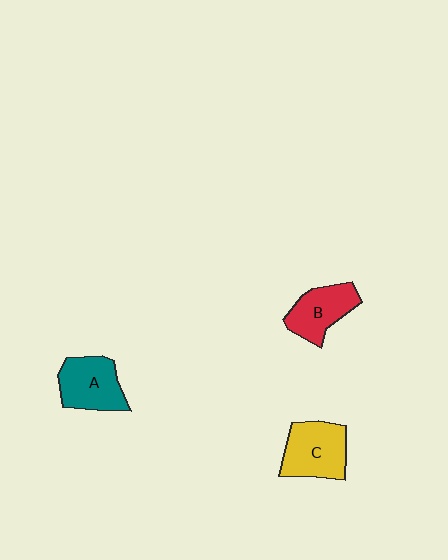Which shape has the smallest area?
Shape B (red).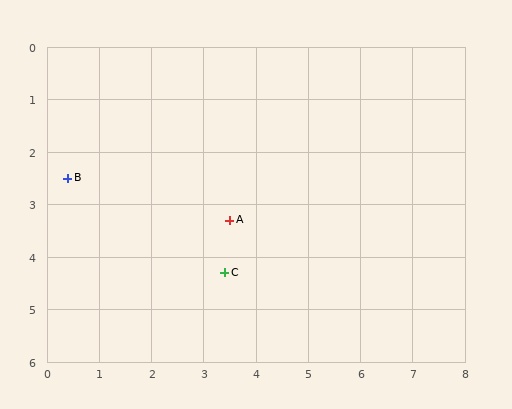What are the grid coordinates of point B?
Point B is at approximately (0.4, 2.5).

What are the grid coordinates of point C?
Point C is at approximately (3.4, 4.3).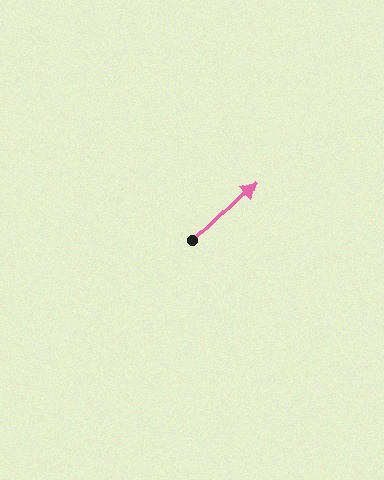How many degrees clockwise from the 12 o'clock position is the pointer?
Approximately 46 degrees.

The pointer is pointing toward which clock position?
Roughly 2 o'clock.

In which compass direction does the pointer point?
Northeast.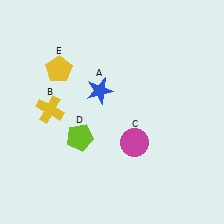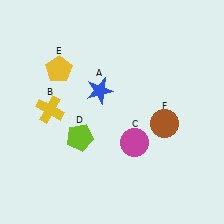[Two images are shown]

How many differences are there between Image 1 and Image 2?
There is 1 difference between the two images.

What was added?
A brown circle (F) was added in Image 2.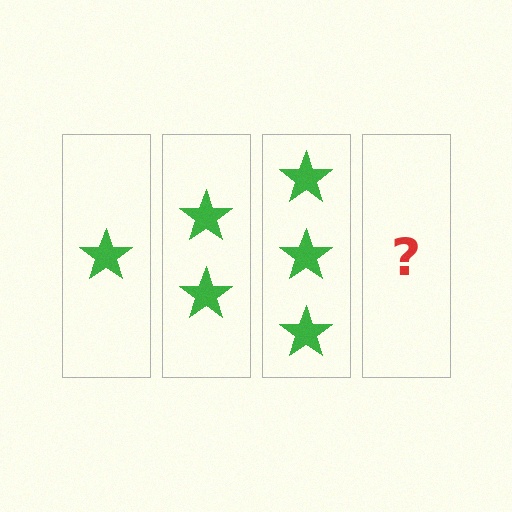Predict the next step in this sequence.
The next step is 4 stars.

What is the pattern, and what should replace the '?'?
The pattern is that each step adds one more star. The '?' should be 4 stars.